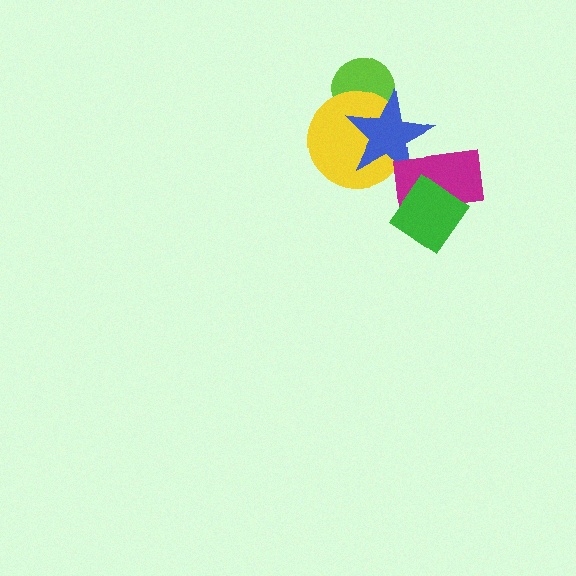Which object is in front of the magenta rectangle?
The green diamond is in front of the magenta rectangle.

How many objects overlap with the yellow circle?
2 objects overlap with the yellow circle.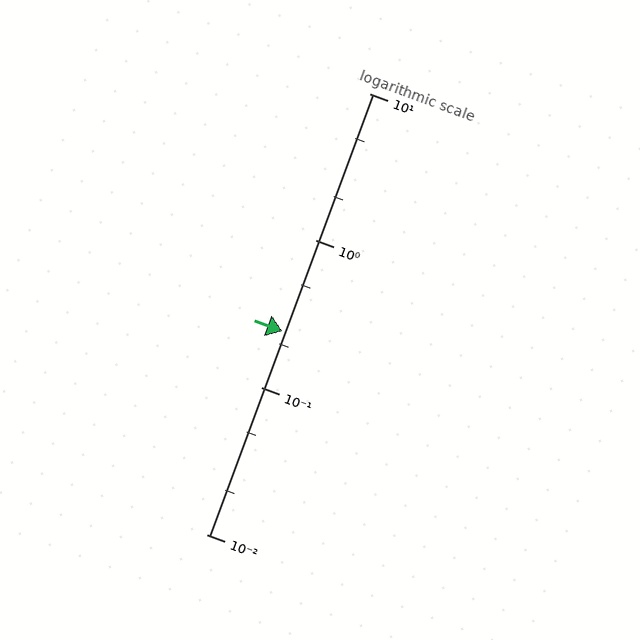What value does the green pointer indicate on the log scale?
The pointer indicates approximately 0.24.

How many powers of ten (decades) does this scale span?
The scale spans 3 decades, from 0.01 to 10.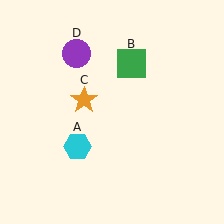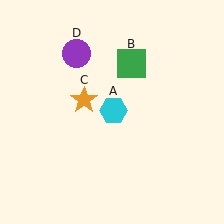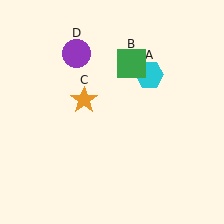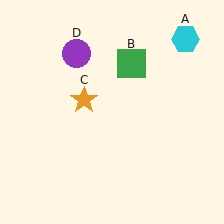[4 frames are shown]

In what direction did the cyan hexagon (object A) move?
The cyan hexagon (object A) moved up and to the right.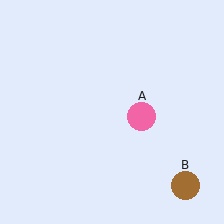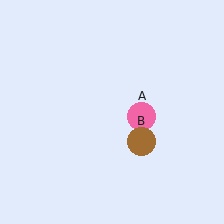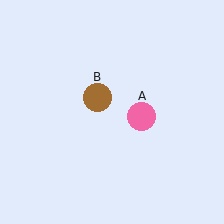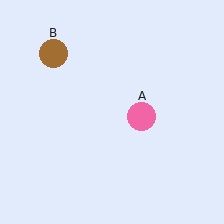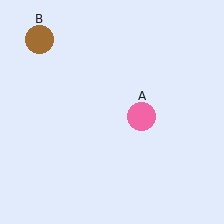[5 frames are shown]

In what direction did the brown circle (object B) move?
The brown circle (object B) moved up and to the left.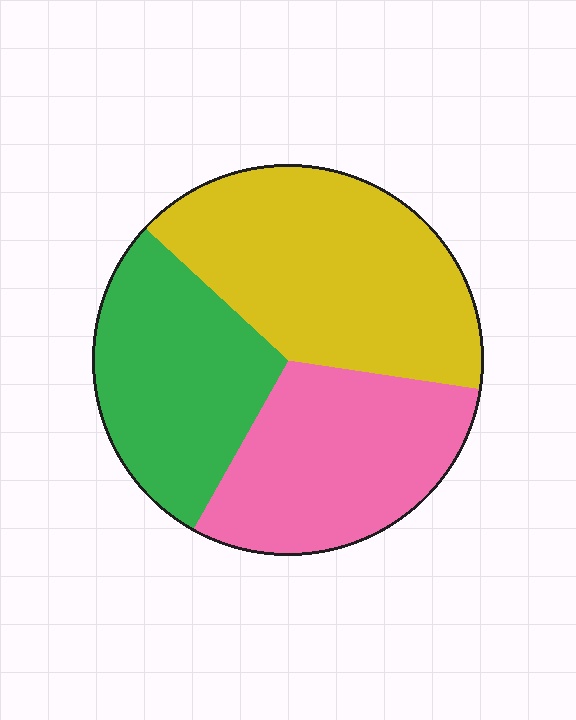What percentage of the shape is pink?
Pink covers 31% of the shape.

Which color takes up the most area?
Yellow, at roughly 40%.